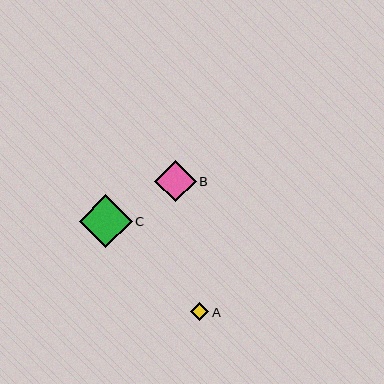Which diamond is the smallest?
Diamond A is the smallest with a size of approximately 18 pixels.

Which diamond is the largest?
Diamond C is the largest with a size of approximately 53 pixels.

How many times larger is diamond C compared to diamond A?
Diamond C is approximately 2.9 times the size of diamond A.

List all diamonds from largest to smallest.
From largest to smallest: C, B, A.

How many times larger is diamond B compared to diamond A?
Diamond B is approximately 2.3 times the size of diamond A.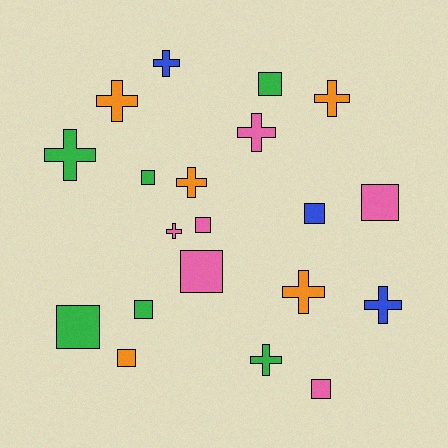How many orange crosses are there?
There are 4 orange crosses.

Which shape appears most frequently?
Square, with 10 objects.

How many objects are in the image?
There are 20 objects.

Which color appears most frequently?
Green, with 6 objects.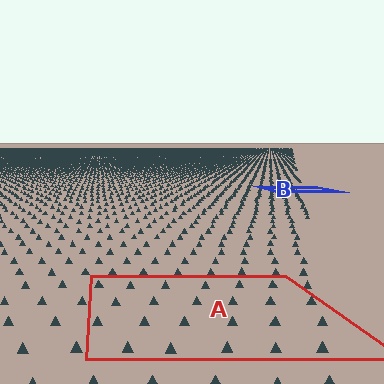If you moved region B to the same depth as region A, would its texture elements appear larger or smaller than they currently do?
They would appear larger. At a closer depth, the same texture elements are projected at a bigger on-screen size.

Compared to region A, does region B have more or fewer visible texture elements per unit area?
Region B has more texture elements per unit area — they are packed more densely because it is farther away.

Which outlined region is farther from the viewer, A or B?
Region B is farther from the viewer — the texture elements inside it appear smaller and more densely packed.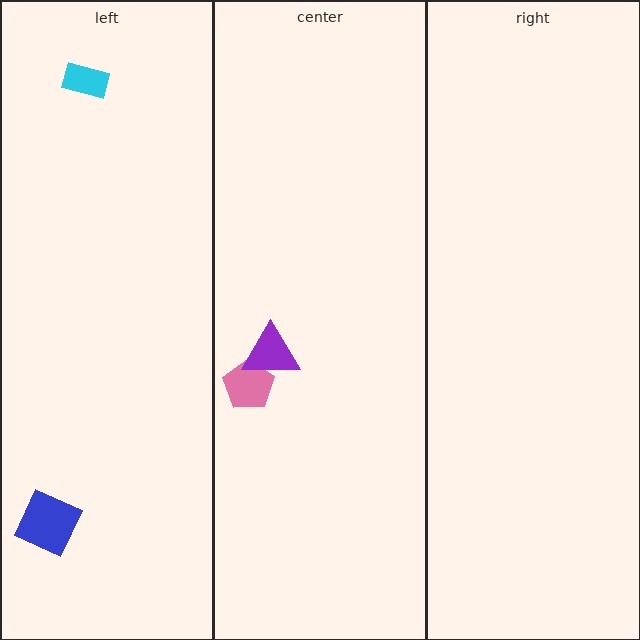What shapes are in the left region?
The blue diamond, the cyan rectangle.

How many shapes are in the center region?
2.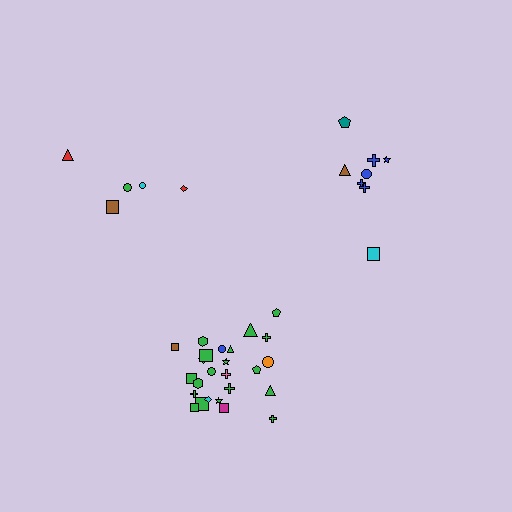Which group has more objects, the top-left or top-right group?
The top-right group.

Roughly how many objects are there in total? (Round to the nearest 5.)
Roughly 40 objects in total.